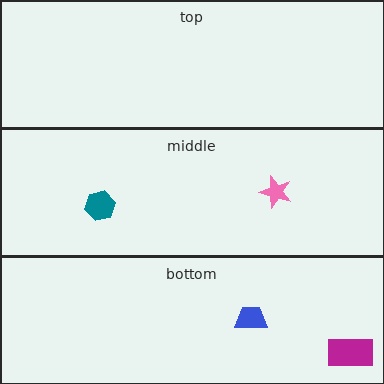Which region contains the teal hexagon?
The middle region.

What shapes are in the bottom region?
The magenta rectangle, the blue trapezoid.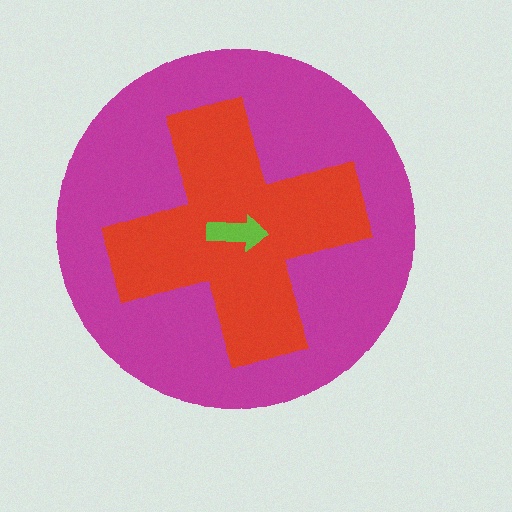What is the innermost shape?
The lime arrow.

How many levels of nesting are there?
3.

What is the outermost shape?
The magenta circle.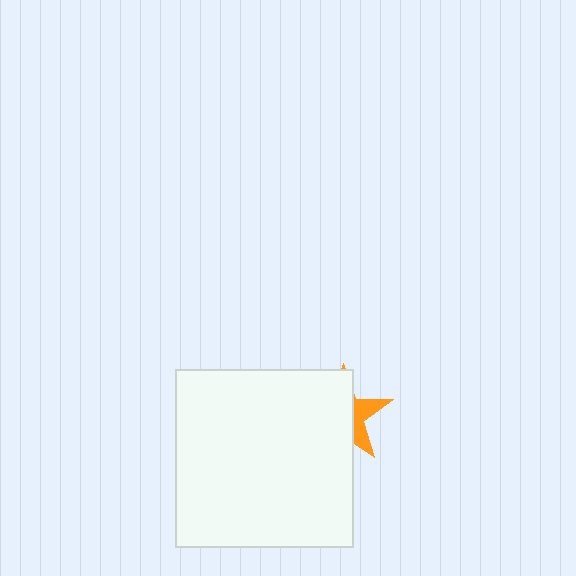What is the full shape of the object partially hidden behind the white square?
The partially hidden object is an orange star.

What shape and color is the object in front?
The object in front is a white square.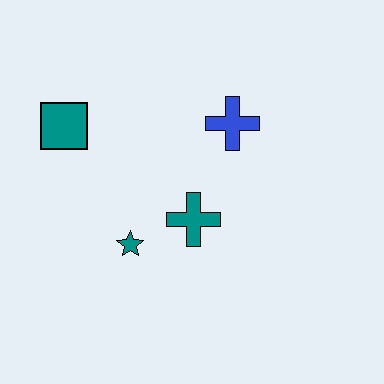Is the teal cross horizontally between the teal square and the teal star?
No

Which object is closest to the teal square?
The teal star is closest to the teal square.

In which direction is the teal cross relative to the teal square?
The teal cross is to the right of the teal square.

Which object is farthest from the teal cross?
The teal square is farthest from the teal cross.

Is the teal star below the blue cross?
Yes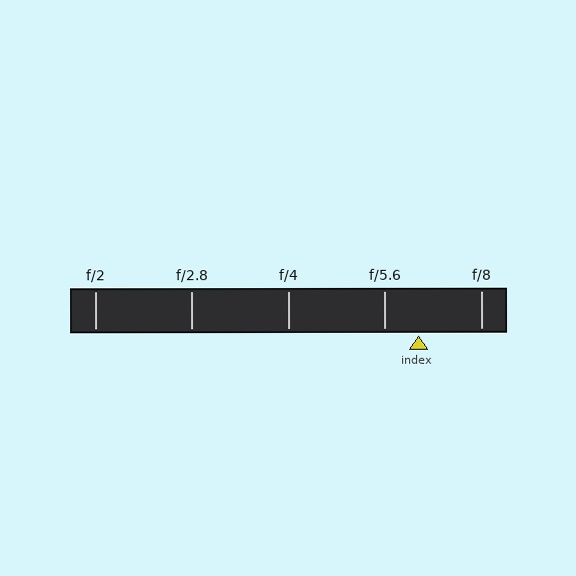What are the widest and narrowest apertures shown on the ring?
The widest aperture shown is f/2 and the narrowest is f/8.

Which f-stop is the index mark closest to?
The index mark is closest to f/5.6.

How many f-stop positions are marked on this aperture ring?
There are 5 f-stop positions marked.